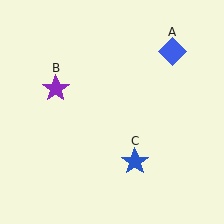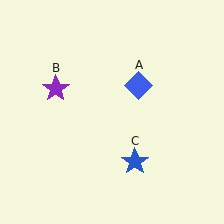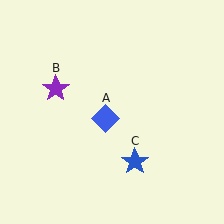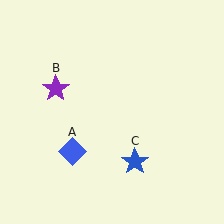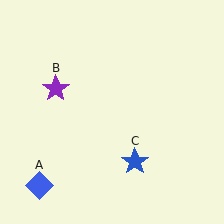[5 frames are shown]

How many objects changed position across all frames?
1 object changed position: blue diamond (object A).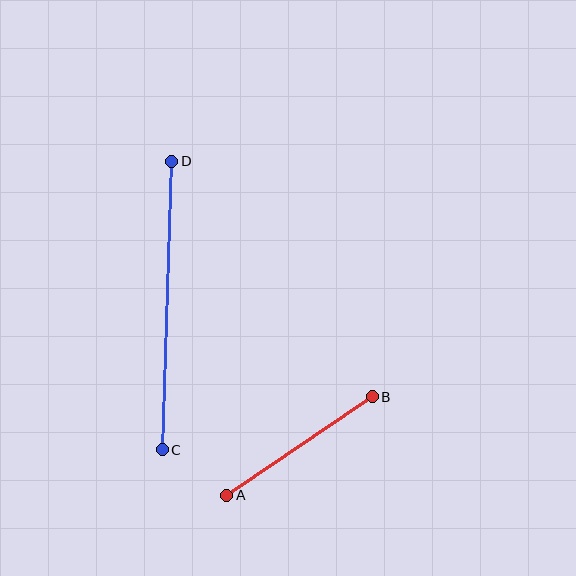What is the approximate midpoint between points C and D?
The midpoint is at approximately (167, 305) pixels.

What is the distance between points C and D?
The distance is approximately 288 pixels.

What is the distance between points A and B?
The distance is approximately 176 pixels.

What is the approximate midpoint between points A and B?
The midpoint is at approximately (299, 446) pixels.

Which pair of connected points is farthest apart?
Points C and D are farthest apart.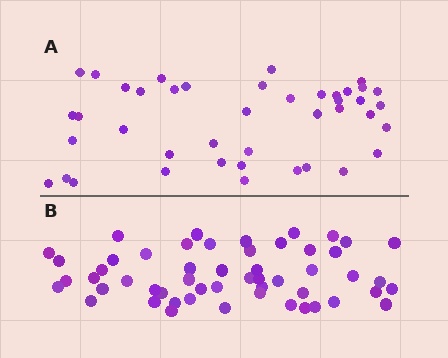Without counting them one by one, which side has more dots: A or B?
Region B (the bottom region) has more dots.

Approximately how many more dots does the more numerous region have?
Region B has roughly 12 or so more dots than region A.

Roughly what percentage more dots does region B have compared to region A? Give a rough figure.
About 25% more.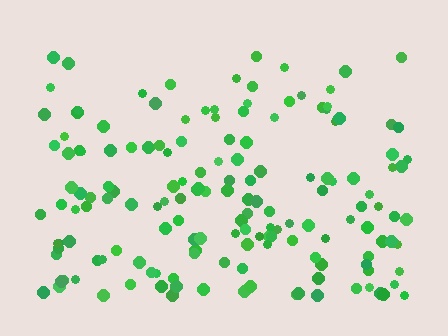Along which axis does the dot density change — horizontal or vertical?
Vertical.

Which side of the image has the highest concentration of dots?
The bottom.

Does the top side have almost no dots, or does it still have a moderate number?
Still a moderate number, just noticeably fewer than the bottom.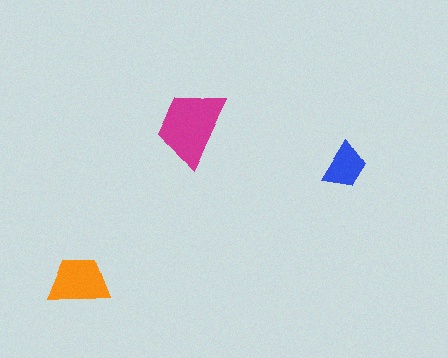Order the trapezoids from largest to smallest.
the magenta one, the orange one, the blue one.